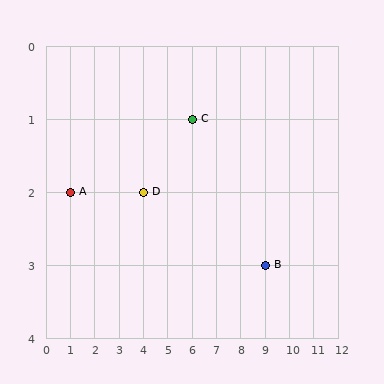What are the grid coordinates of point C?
Point C is at grid coordinates (6, 1).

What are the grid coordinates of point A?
Point A is at grid coordinates (1, 2).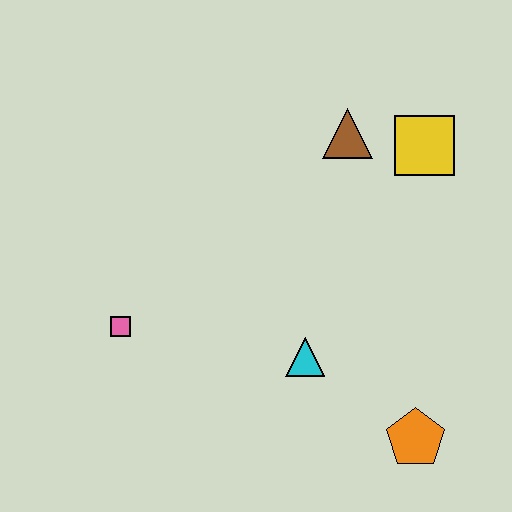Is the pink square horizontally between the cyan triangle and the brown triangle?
No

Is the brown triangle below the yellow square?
No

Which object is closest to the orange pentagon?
The cyan triangle is closest to the orange pentagon.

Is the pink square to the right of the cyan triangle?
No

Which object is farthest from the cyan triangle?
The yellow square is farthest from the cyan triangle.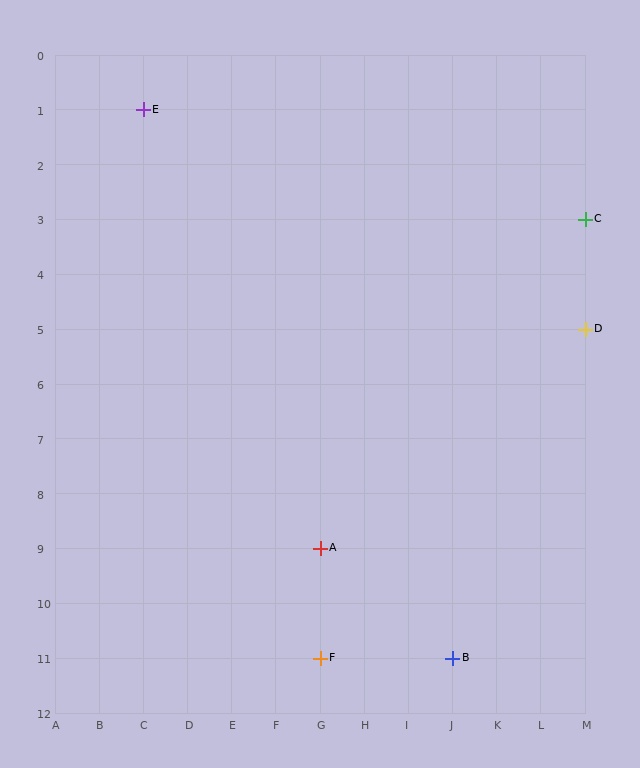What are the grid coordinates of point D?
Point D is at grid coordinates (M, 5).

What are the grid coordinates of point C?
Point C is at grid coordinates (M, 3).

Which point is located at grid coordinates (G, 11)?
Point F is at (G, 11).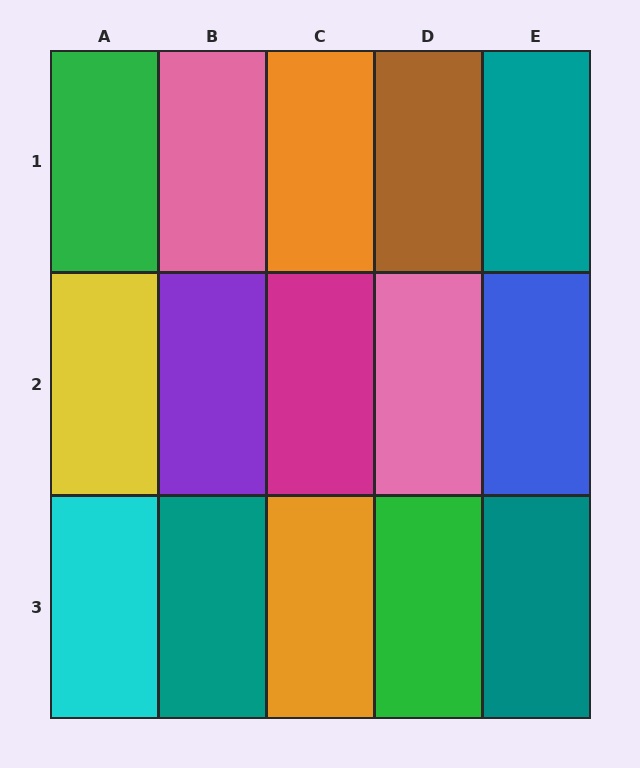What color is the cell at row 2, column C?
Magenta.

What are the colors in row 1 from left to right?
Green, pink, orange, brown, teal.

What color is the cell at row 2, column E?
Blue.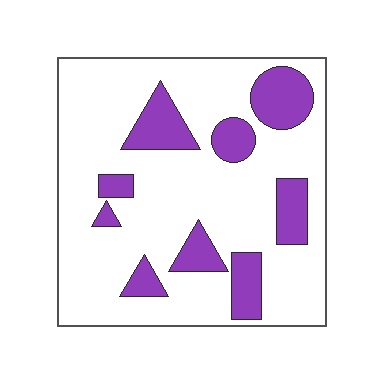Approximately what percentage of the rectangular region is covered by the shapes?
Approximately 20%.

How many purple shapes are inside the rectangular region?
9.